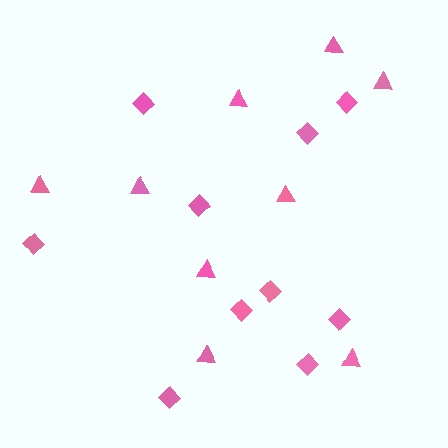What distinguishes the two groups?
There are 2 groups: one group of diamonds (10) and one group of triangles (9).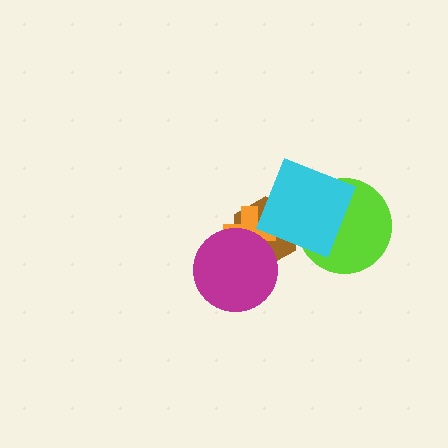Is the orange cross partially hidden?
Yes, it is partially covered by another shape.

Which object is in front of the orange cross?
The magenta circle is in front of the orange cross.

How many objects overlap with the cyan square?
2 objects overlap with the cyan square.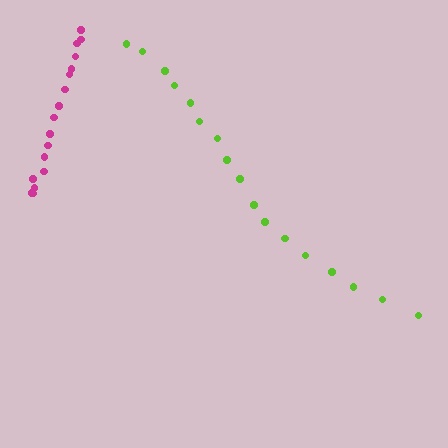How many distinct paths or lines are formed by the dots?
There are 2 distinct paths.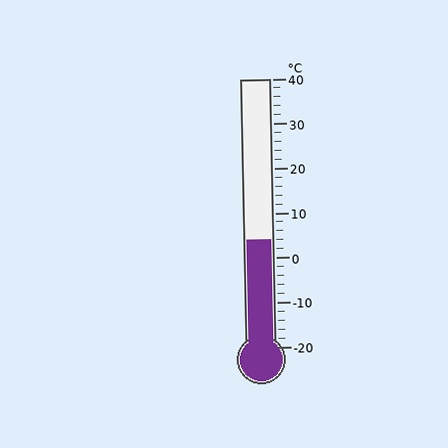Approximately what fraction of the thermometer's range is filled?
The thermometer is filled to approximately 40% of its range.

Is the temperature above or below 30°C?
The temperature is below 30°C.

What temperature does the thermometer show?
The thermometer shows approximately 4°C.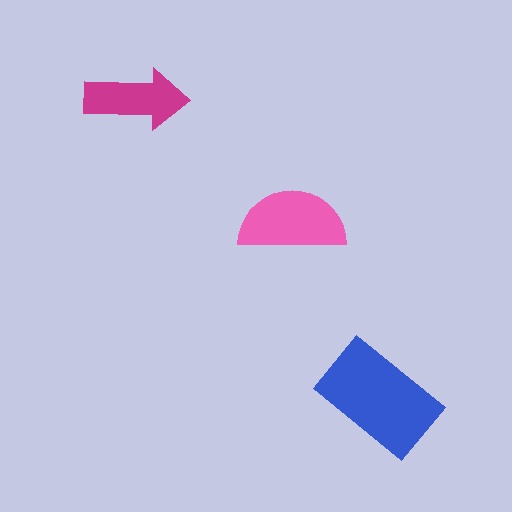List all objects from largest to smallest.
The blue rectangle, the pink semicircle, the magenta arrow.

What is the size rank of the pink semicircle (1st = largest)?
2nd.